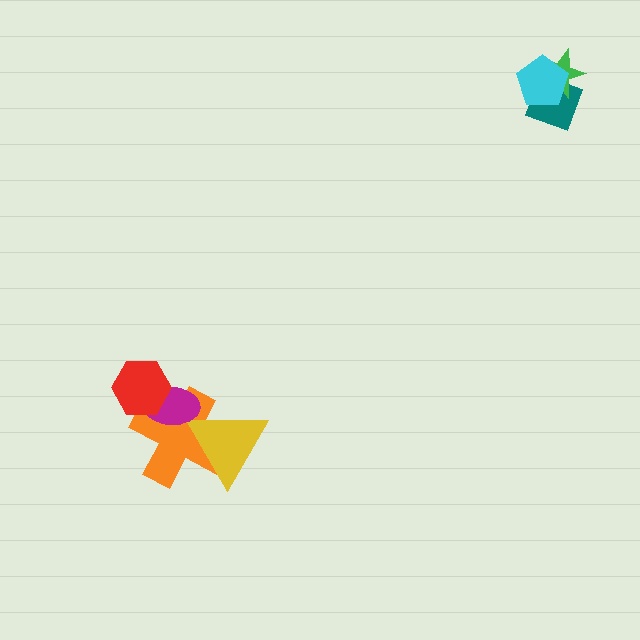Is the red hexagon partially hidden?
No, no other shape covers it.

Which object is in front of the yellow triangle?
The magenta ellipse is in front of the yellow triangle.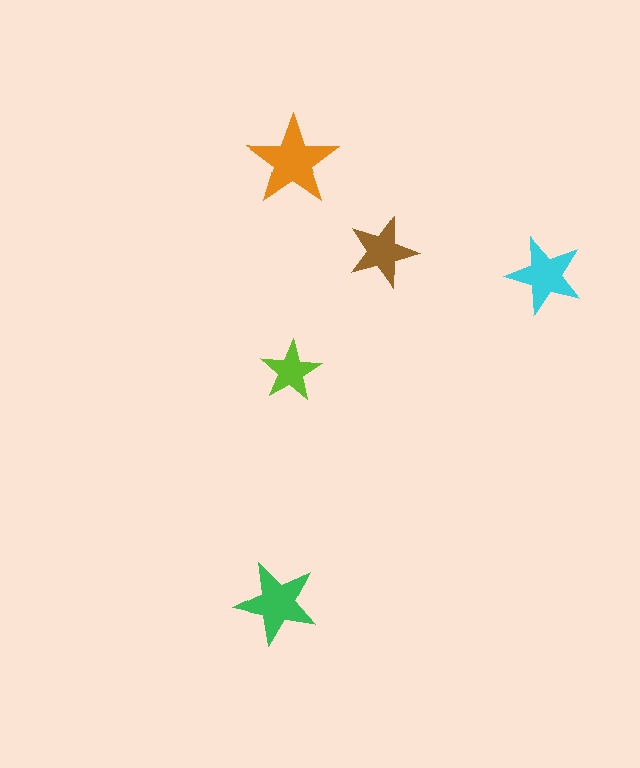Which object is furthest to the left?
The green star is leftmost.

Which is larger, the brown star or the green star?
The green one.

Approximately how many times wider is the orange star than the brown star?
About 1.5 times wider.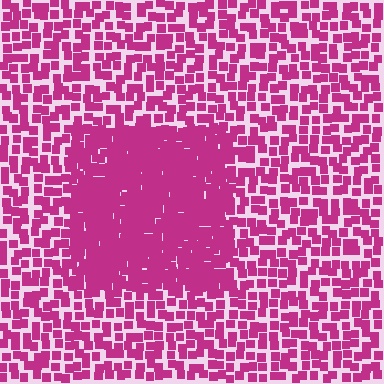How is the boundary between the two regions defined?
The boundary is defined by a change in element density (approximately 2.1x ratio). All elements are the same color, size, and shape.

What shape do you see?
I see a rectangle.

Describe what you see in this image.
The image contains small magenta elements arranged at two different densities. A rectangle-shaped region is visible where the elements are more densely packed than the surrounding area.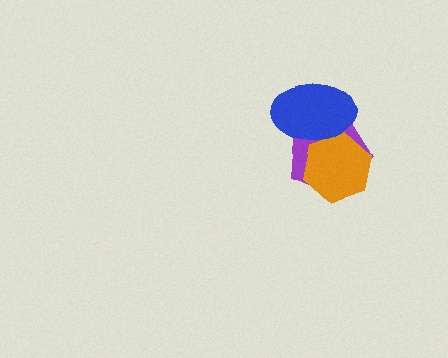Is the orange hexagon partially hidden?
Yes, it is partially covered by another shape.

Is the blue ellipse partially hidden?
No, no other shape covers it.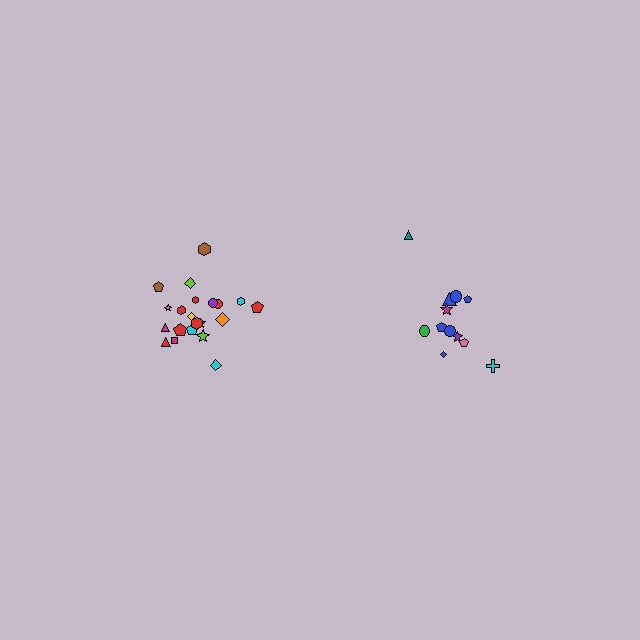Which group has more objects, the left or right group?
The left group.